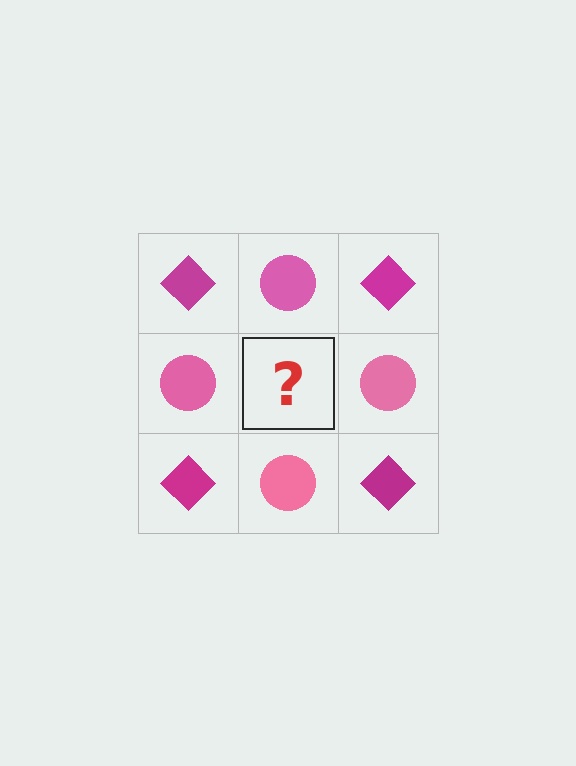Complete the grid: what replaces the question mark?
The question mark should be replaced with a magenta diamond.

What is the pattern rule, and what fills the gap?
The rule is that it alternates magenta diamond and pink circle in a checkerboard pattern. The gap should be filled with a magenta diamond.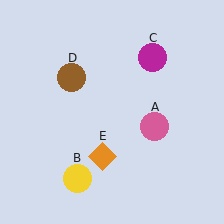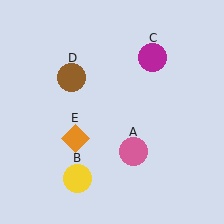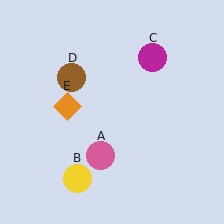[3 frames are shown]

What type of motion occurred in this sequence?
The pink circle (object A), orange diamond (object E) rotated clockwise around the center of the scene.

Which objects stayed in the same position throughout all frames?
Yellow circle (object B) and magenta circle (object C) and brown circle (object D) remained stationary.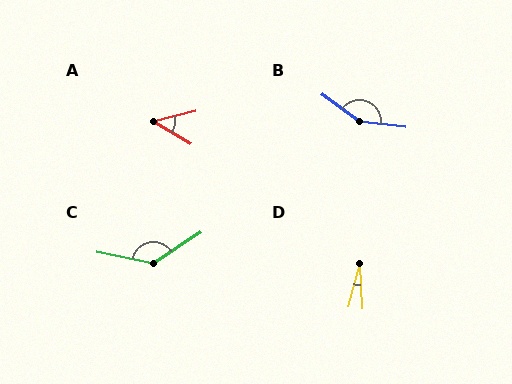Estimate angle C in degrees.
Approximately 135 degrees.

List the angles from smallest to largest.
D (18°), A (45°), C (135°), B (151°).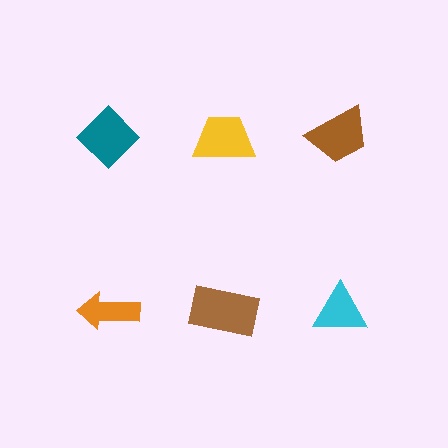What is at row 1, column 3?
A brown trapezoid.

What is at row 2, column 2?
A brown rectangle.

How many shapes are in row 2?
3 shapes.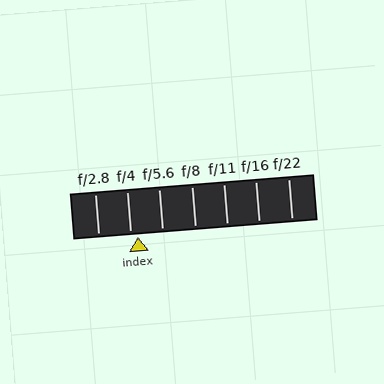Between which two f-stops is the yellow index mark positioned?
The index mark is between f/4 and f/5.6.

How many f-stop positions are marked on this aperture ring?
There are 7 f-stop positions marked.